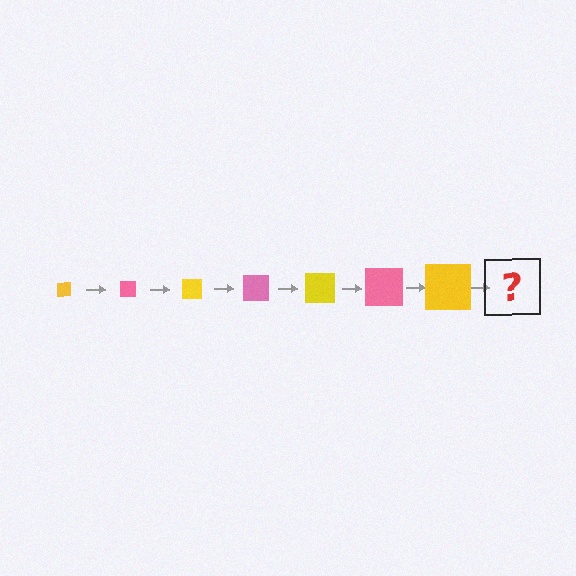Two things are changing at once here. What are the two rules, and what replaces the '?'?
The two rules are that the square grows larger each step and the color cycles through yellow and pink. The '?' should be a pink square, larger than the previous one.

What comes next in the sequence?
The next element should be a pink square, larger than the previous one.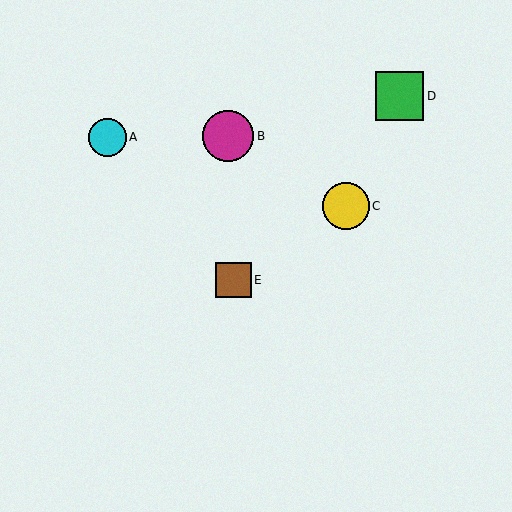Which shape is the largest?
The magenta circle (labeled B) is the largest.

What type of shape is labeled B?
Shape B is a magenta circle.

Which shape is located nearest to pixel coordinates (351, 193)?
The yellow circle (labeled C) at (346, 206) is nearest to that location.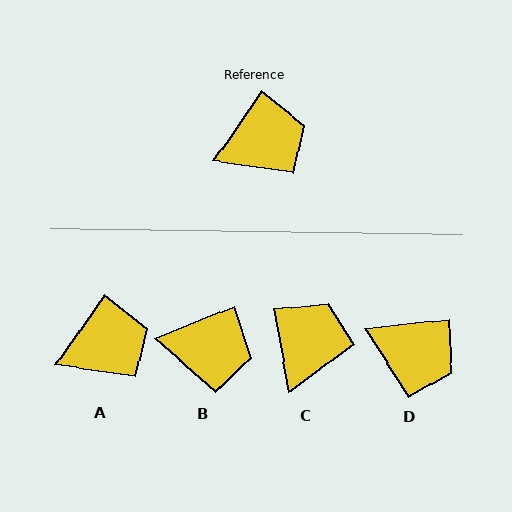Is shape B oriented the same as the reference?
No, it is off by about 33 degrees.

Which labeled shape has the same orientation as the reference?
A.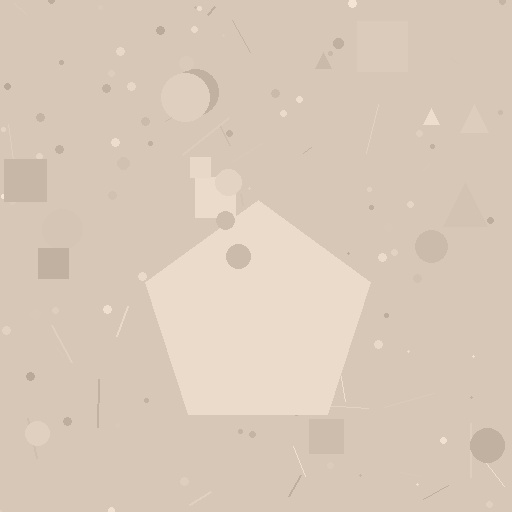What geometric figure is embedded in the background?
A pentagon is embedded in the background.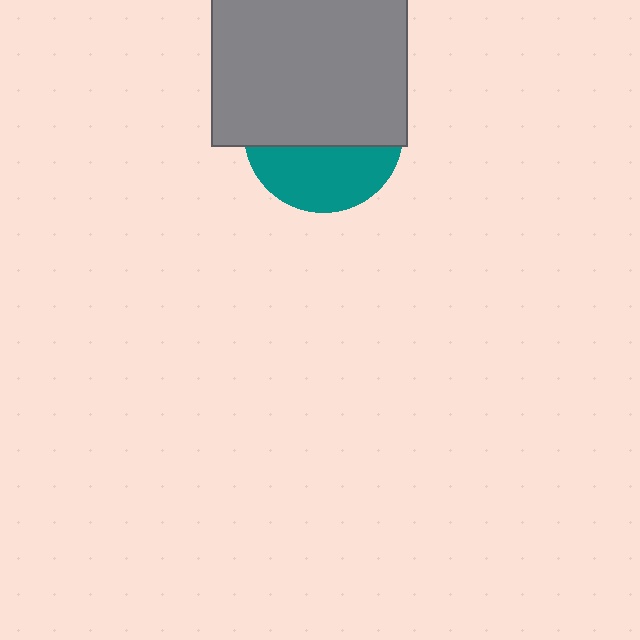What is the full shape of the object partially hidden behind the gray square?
The partially hidden object is a teal circle.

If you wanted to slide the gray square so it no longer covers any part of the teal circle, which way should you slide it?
Slide it up — that is the most direct way to separate the two shapes.